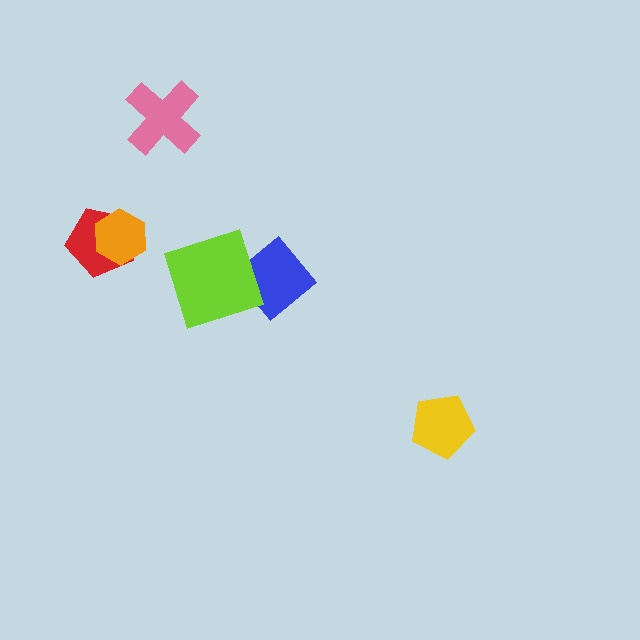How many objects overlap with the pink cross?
0 objects overlap with the pink cross.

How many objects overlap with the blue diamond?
1 object overlaps with the blue diamond.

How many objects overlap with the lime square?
1 object overlaps with the lime square.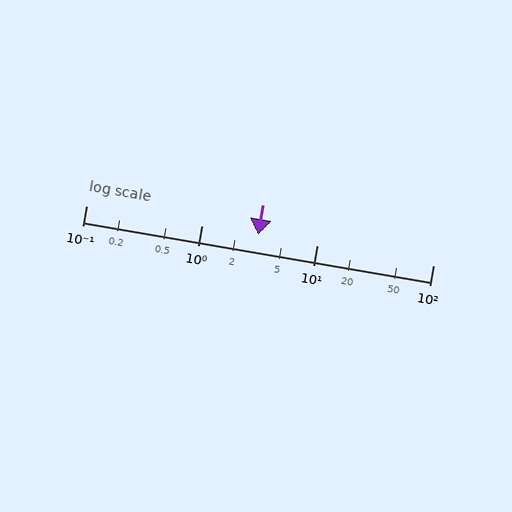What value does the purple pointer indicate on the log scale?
The pointer indicates approximately 3.1.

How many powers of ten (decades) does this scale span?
The scale spans 3 decades, from 0.1 to 100.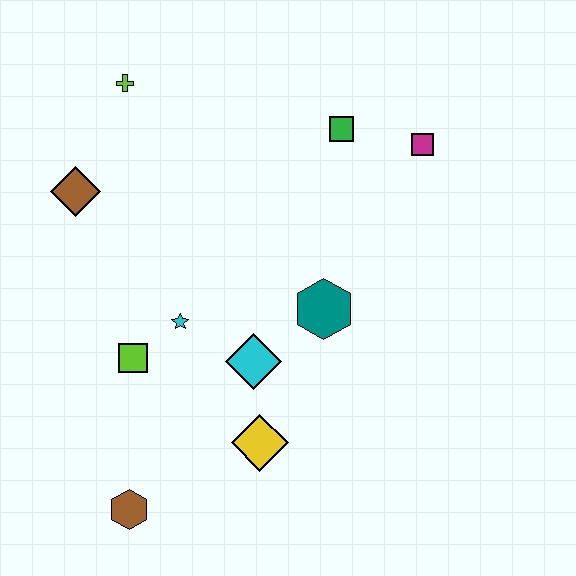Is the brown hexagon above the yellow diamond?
No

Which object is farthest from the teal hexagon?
The lime cross is farthest from the teal hexagon.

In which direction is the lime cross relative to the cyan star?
The lime cross is above the cyan star.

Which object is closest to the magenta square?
The green square is closest to the magenta square.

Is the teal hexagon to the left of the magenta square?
Yes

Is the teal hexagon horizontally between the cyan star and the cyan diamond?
No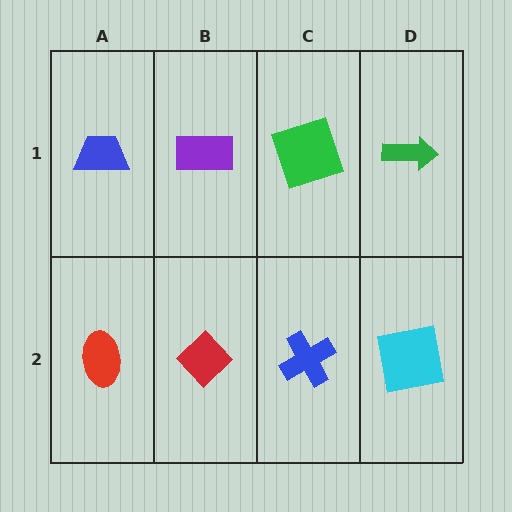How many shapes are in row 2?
4 shapes.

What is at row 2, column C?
A blue cross.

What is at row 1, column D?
A green arrow.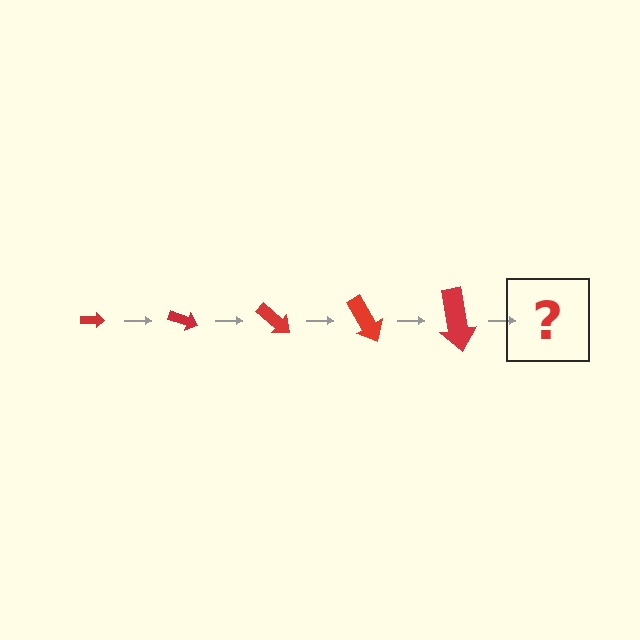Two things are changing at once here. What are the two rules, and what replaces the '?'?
The two rules are that the arrow grows larger each step and it rotates 20 degrees each step. The '?' should be an arrow, larger than the previous one and rotated 100 degrees from the start.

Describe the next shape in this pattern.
It should be an arrow, larger than the previous one and rotated 100 degrees from the start.